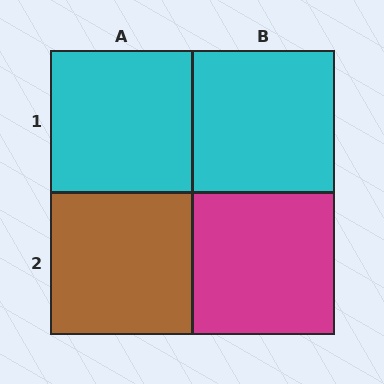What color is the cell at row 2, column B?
Magenta.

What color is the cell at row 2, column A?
Brown.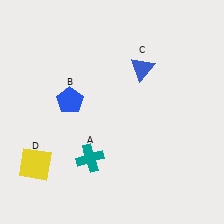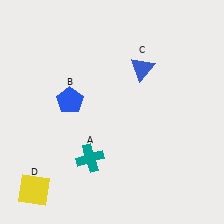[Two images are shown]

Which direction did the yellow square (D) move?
The yellow square (D) moved down.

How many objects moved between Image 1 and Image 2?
1 object moved between the two images.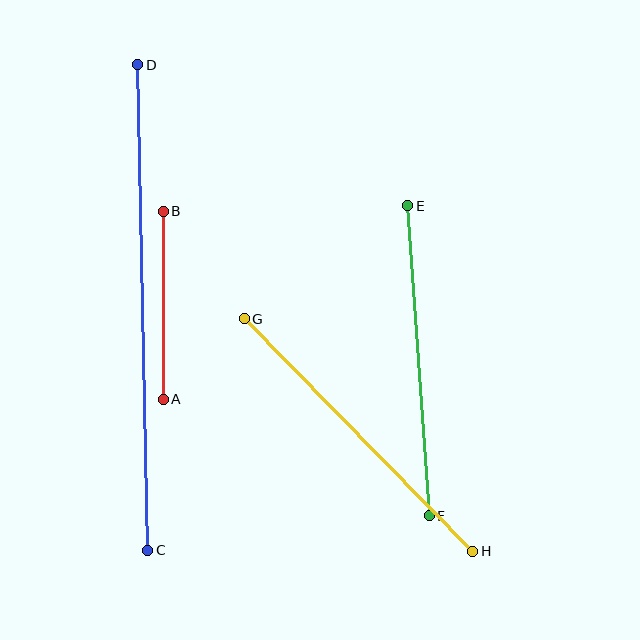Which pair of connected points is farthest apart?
Points C and D are farthest apart.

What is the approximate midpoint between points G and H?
The midpoint is at approximately (359, 435) pixels.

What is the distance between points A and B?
The distance is approximately 188 pixels.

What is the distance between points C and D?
The distance is approximately 486 pixels.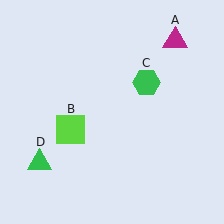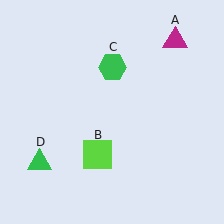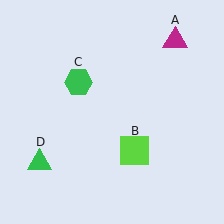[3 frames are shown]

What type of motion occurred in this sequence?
The lime square (object B), green hexagon (object C) rotated counterclockwise around the center of the scene.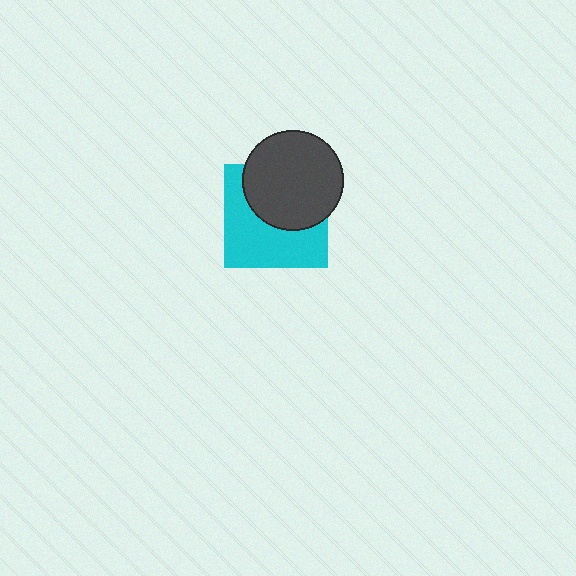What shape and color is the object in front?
The object in front is a dark gray circle.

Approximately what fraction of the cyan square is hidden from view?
Roughly 47% of the cyan square is hidden behind the dark gray circle.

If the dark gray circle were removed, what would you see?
You would see the complete cyan square.